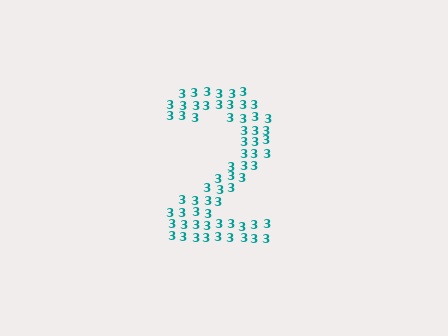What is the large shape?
The large shape is the digit 2.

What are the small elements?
The small elements are digit 3's.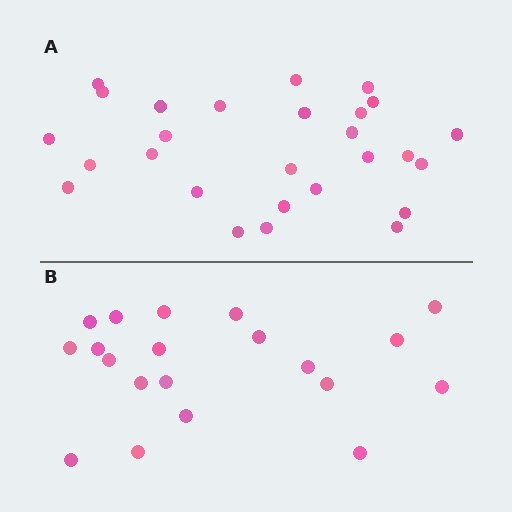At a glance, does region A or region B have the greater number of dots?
Region A (the top region) has more dots.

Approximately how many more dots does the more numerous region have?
Region A has roughly 8 or so more dots than region B.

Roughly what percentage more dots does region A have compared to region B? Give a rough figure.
About 35% more.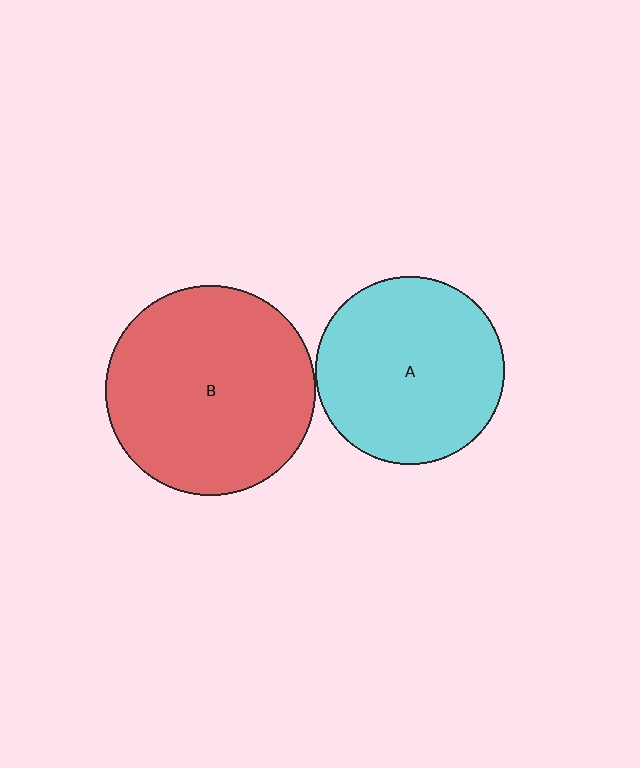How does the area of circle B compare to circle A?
Approximately 1.3 times.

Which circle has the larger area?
Circle B (red).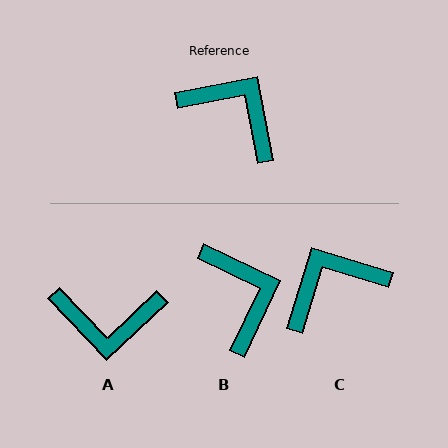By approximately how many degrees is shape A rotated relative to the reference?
Approximately 147 degrees clockwise.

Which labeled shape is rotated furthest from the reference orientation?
A, about 147 degrees away.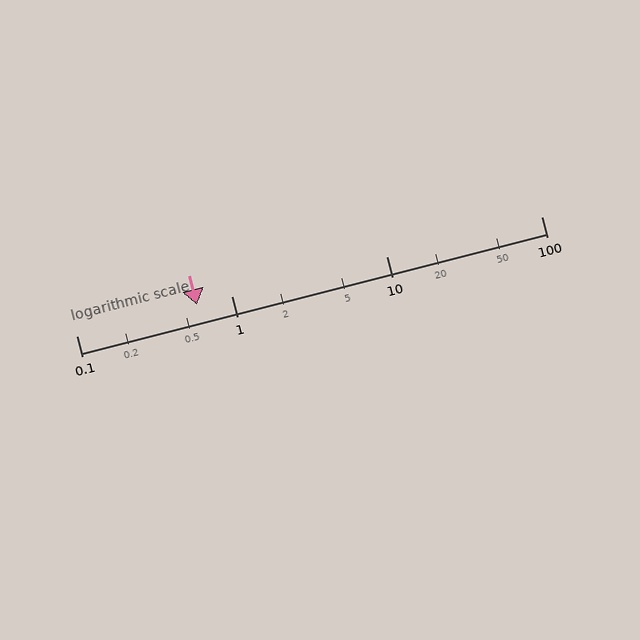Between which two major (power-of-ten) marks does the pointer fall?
The pointer is between 0.1 and 1.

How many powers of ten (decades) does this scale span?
The scale spans 3 decades, from 0.1 to 100.